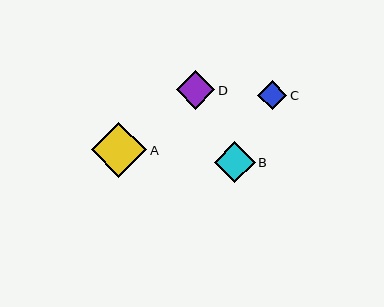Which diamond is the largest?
Diamond A is the largest with a size of approximately 55 pixels.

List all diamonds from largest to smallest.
From largest to smallest: A, B, D, C.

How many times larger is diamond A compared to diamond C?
Diamond A is approximately 1.9 times the size of diamond C.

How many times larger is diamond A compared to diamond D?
Diamond A is approximately 1.4 times the size of diamond D.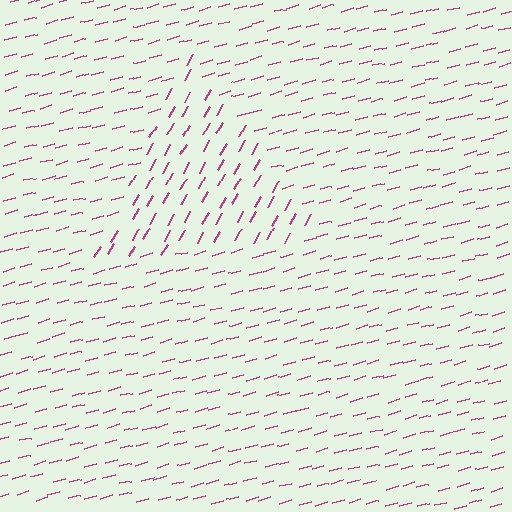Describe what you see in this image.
The image is filled with small magenta line segments. A triangle region in the image has lines oriented differently from the surrounding lines, creating a visible texture boundary.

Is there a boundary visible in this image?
Yes, there is a texture boundary formed by a change in line orientation.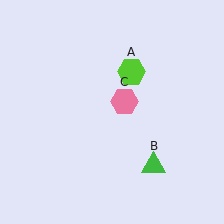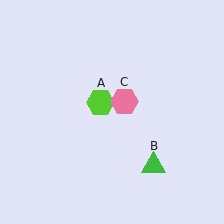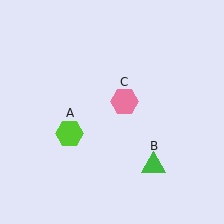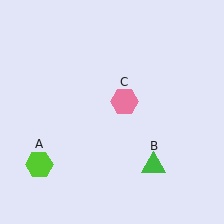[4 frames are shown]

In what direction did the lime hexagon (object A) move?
The lime hexagon (object A) moved down and to the left.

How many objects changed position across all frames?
1 object changed position: lime hexagon (object A).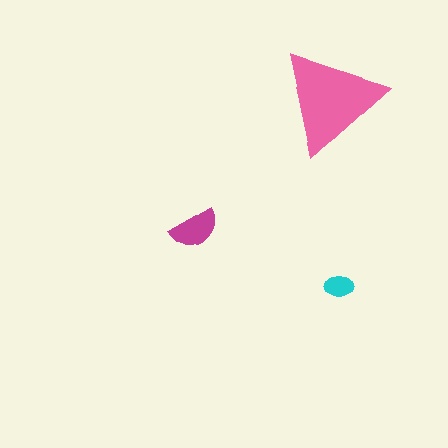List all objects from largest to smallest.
The pink triangle, the magenta semicircle, the cyan ellipse.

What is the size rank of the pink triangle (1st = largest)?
1st.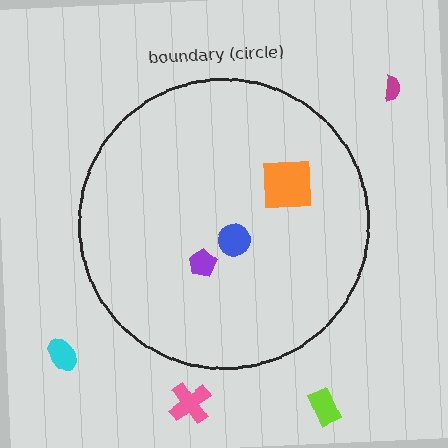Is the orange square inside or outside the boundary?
Inside.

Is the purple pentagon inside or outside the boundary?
Inside.